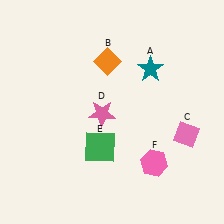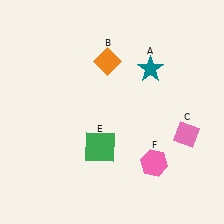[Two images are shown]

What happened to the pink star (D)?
The pink star (D) was removed in Image 2. It was in the bottom-left area of Image 1.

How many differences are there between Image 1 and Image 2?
There is 1 difference between the two images.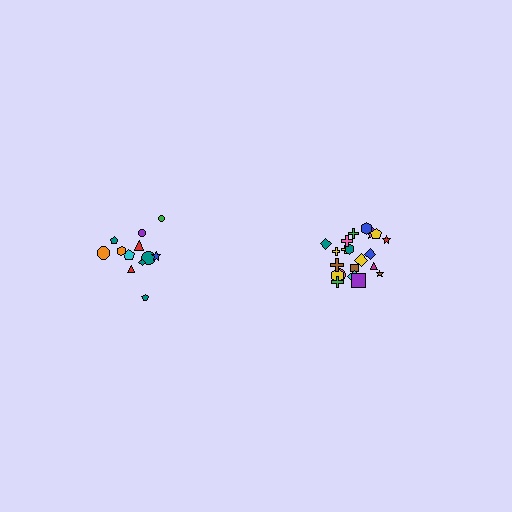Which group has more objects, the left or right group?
The right group.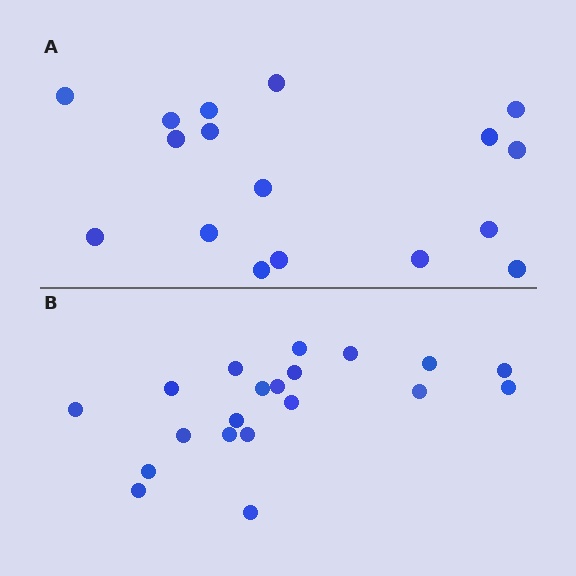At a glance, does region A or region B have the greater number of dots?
Region B (the bottom region) has more dots.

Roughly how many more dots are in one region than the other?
Region B has just a few more — roughly 2 or 3 more dots than region A.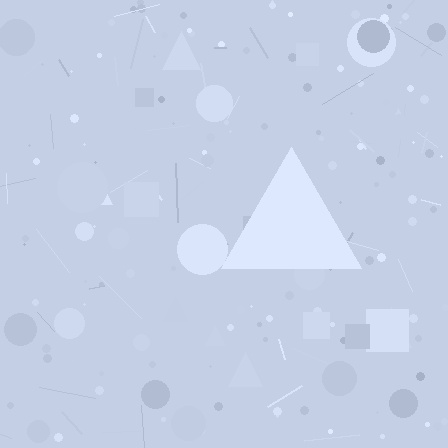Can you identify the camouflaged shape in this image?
The camouflaged shape is a triangle.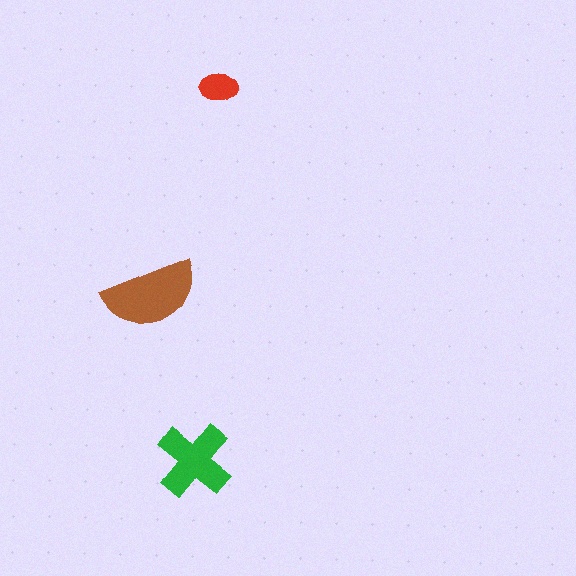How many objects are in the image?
There are 3 objects in the image.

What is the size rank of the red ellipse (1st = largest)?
3rd.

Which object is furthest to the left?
The brown semicircle is leftmost.